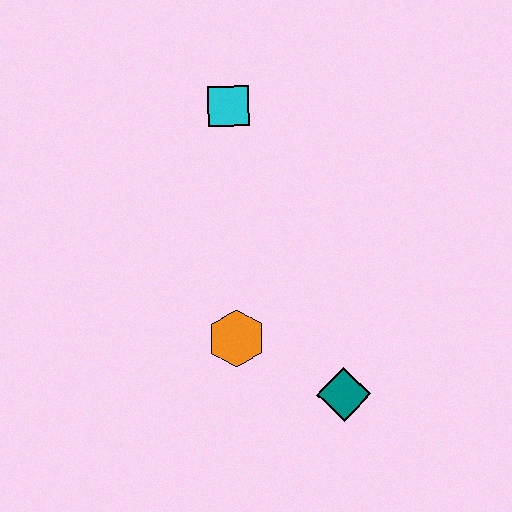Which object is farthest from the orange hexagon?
The cyan square is farthest from the orange hexagon.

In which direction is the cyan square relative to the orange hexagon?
The cyan square is above the orange hexagon.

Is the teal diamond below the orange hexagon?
Yes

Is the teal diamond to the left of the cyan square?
No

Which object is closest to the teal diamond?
The orange hexagon is closest to the teal diamond.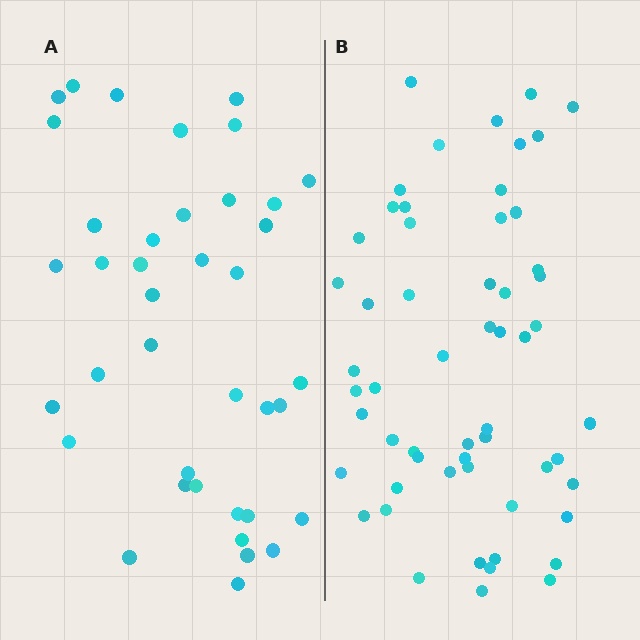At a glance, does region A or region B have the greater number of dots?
Region B (the right region) has more dots.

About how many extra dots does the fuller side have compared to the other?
Region B has approximately 20 more dots than region A.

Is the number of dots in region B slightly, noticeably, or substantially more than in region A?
Region B has substantially more. The ratio is roughly 1.5 to 1.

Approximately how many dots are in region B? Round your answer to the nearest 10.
About 60 dots. (The exact count is 57, which rounds to 60.)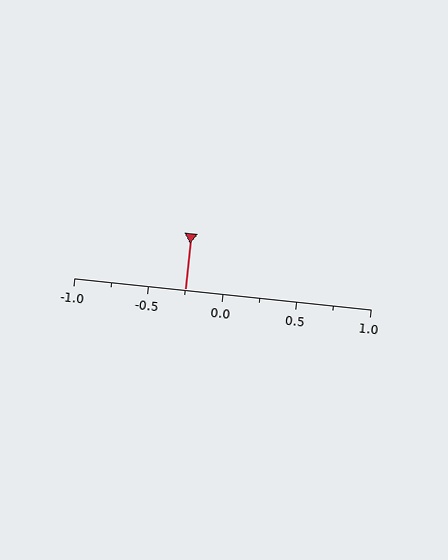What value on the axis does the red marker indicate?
The marker indicates approximately -0.25.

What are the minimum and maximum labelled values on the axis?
The axis runs from -1.0 to 1.0.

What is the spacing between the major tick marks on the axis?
The major ticks are spaced 0.5 apart.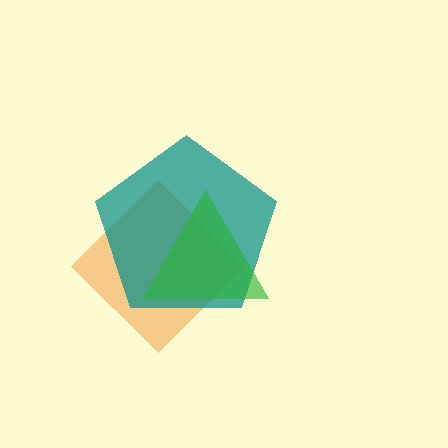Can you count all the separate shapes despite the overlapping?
Yes, there are 3 separate shapes.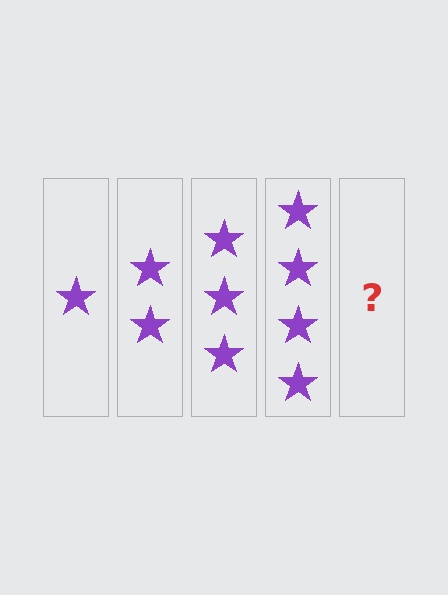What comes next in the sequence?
The next element should be 5 stars.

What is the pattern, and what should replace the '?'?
The pattern is that each step adds one more star. The '?' should be 5 stars.